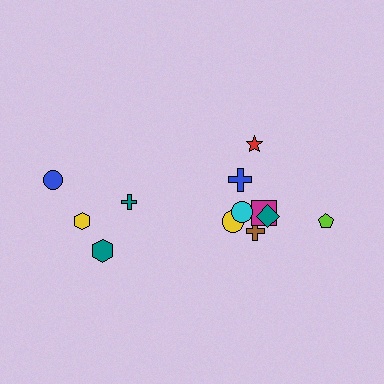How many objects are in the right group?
There are 8 objects.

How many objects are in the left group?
There are 4 objects.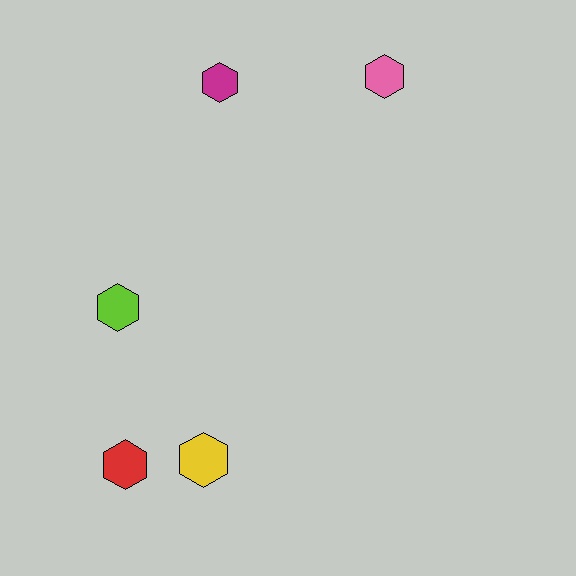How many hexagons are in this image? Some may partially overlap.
There are 5 hexagons.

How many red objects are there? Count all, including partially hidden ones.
There is 1 red object.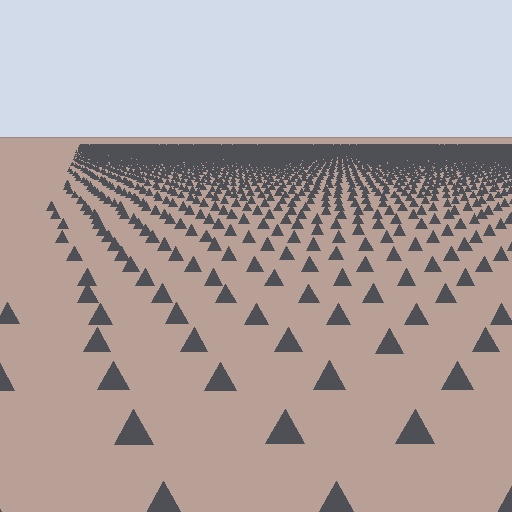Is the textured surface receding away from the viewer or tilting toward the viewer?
The surface is receding away from the viewer. Texture elements get smaller and denser toward the top.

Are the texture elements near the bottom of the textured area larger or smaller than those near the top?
Larger. Near the bottom, elements are closer to the viewer and appear at a bigger on-screen size.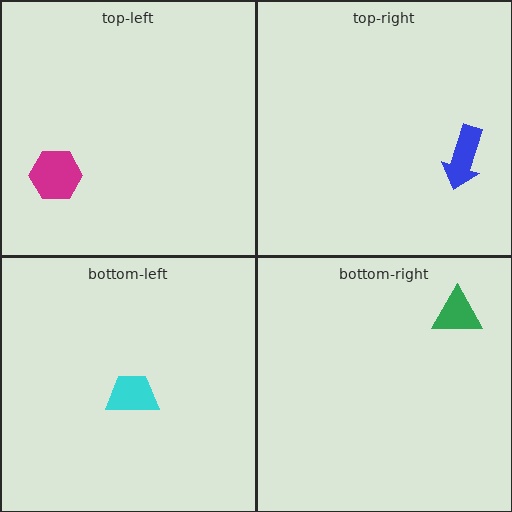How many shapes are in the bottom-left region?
1.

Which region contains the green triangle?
The bottom-right region.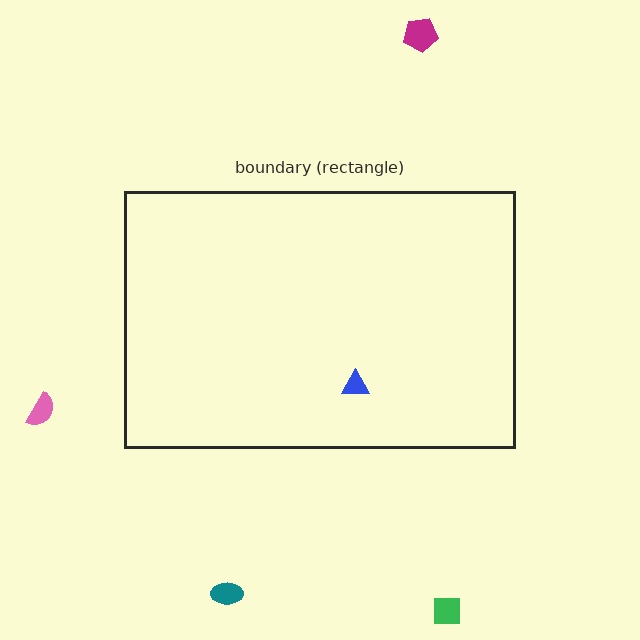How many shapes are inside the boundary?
1 inside, 4 outside.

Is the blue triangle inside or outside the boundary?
Inside.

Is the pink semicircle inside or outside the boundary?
Outside.